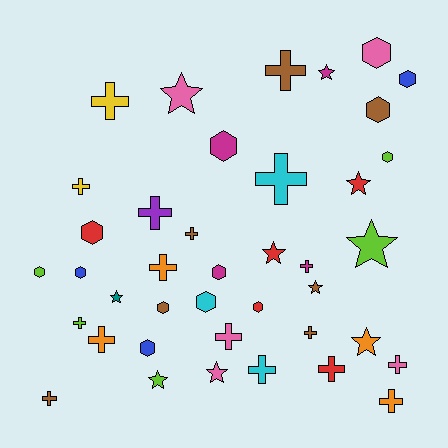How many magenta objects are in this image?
There are 4 magenta objects.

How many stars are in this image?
There are 10 stars.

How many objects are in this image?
There are 40 objects.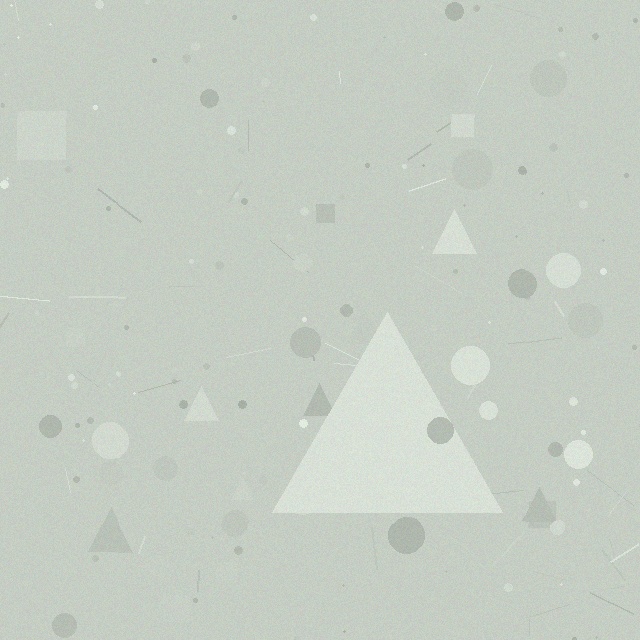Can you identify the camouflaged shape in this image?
The camouflaged shape is a triangle.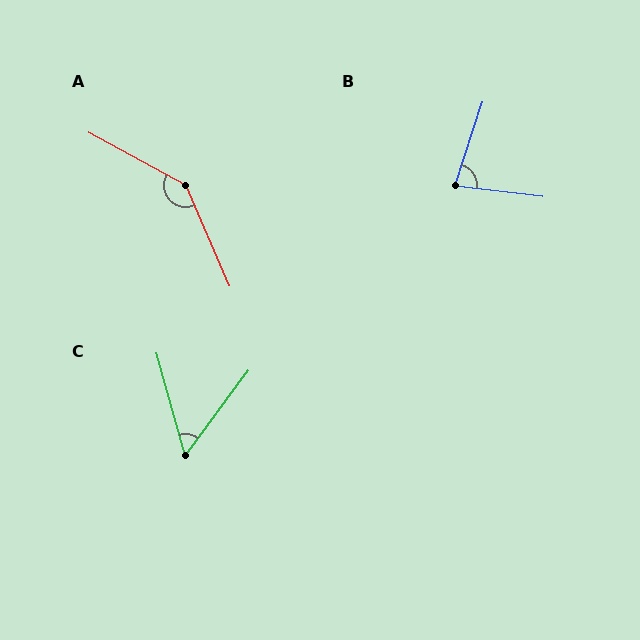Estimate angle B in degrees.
Approximately 79 degrees.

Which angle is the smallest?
C, at approximately 52 degrees.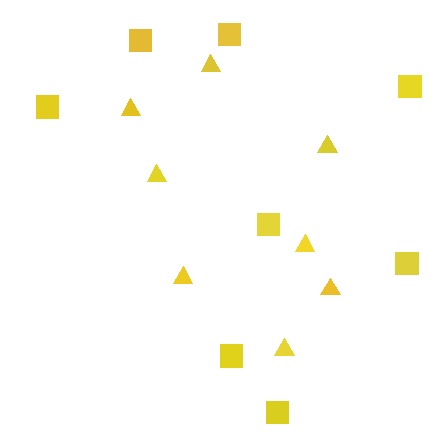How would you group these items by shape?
There are 2 groups: one group of squares (8) and one group of triangles (8).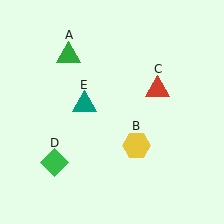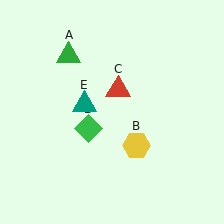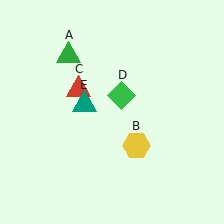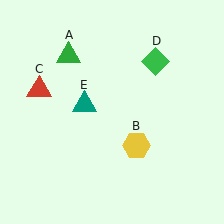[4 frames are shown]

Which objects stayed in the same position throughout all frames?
Green triangle (object A) and yellow hexagon (object B) and teal triangle (object E) remained stationary.